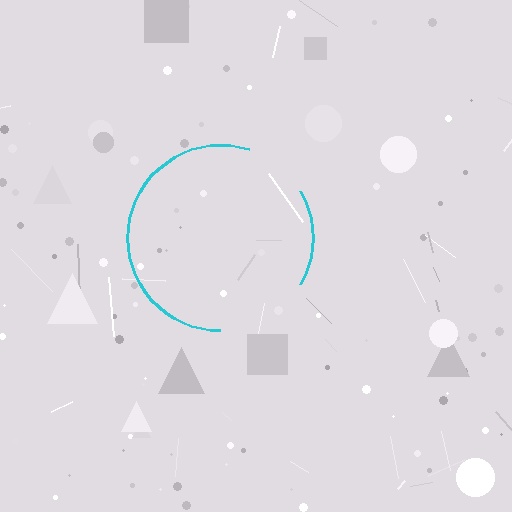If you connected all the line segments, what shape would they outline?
They would outline a circle.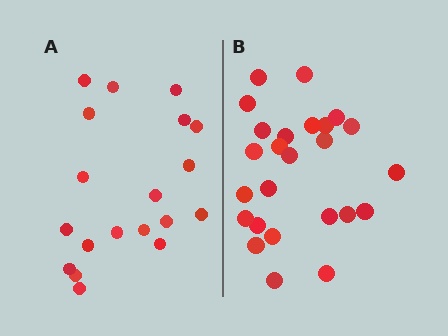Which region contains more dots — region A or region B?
Region B (the right region) has more dots.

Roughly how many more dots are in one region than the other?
Region B has about 6 more dots than region A.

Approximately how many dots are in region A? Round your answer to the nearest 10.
About 20 dots. (The exact count is 19, which rounds to 20.)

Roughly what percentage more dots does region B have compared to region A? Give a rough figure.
About 30% more.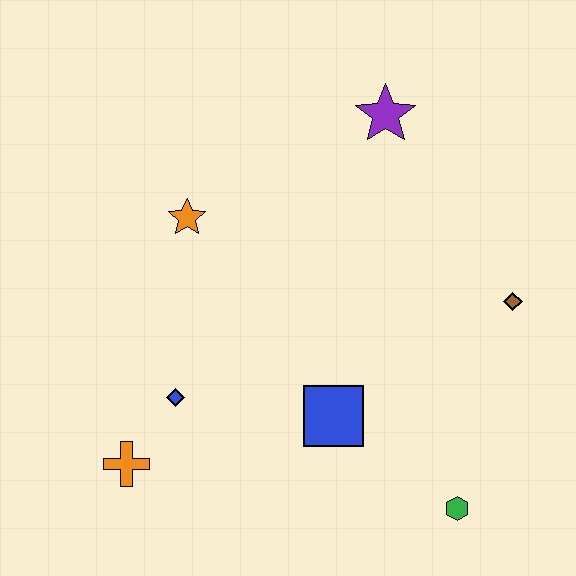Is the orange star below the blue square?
No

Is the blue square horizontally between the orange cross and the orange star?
No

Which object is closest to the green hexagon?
The blue square is closest to the green hexagon.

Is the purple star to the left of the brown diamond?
Yes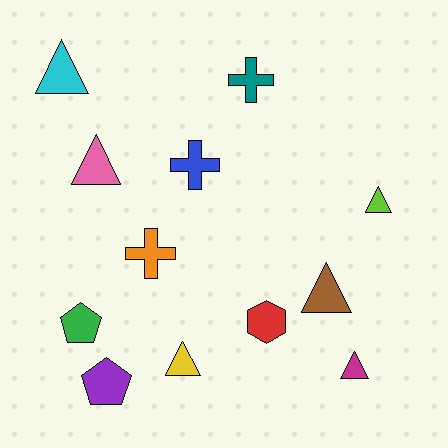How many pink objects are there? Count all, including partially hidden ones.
There is 1 pink object.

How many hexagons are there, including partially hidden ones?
There is 1 hexagon.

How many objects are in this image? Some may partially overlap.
There are 12 objects.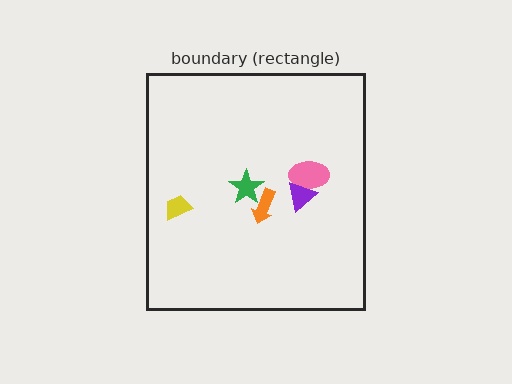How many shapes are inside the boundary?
5 inside, 0 outside.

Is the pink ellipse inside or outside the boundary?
Inside.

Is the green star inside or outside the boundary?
Inside.